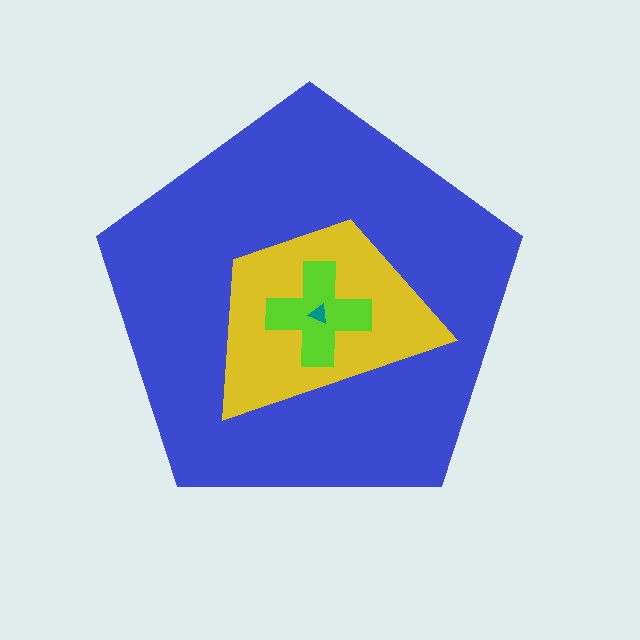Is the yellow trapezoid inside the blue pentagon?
Yes.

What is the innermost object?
The teal triangle.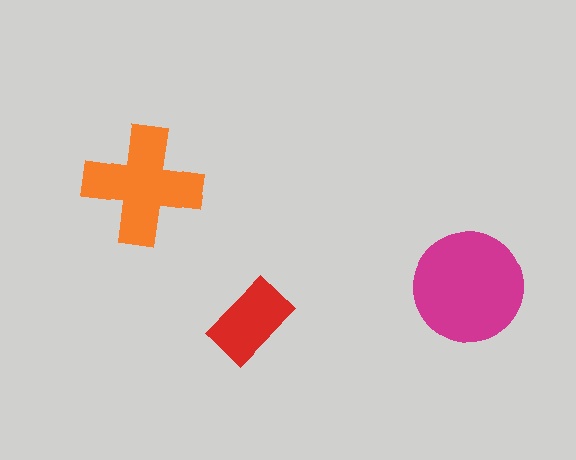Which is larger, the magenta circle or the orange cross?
The magenta circle.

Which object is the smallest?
The red rectangle.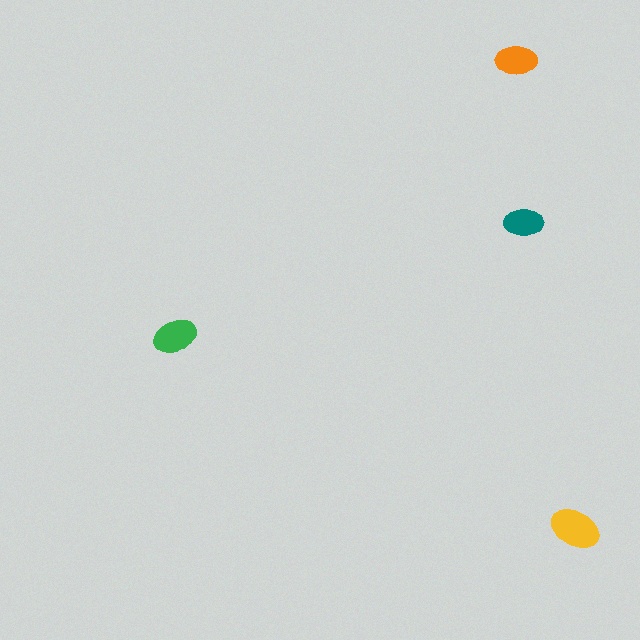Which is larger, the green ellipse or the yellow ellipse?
The yellow one.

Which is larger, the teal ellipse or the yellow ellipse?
The yellow one.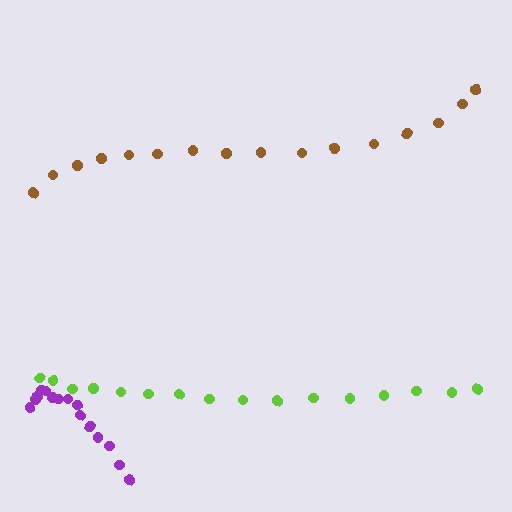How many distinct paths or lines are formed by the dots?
There are 3 distinct paths.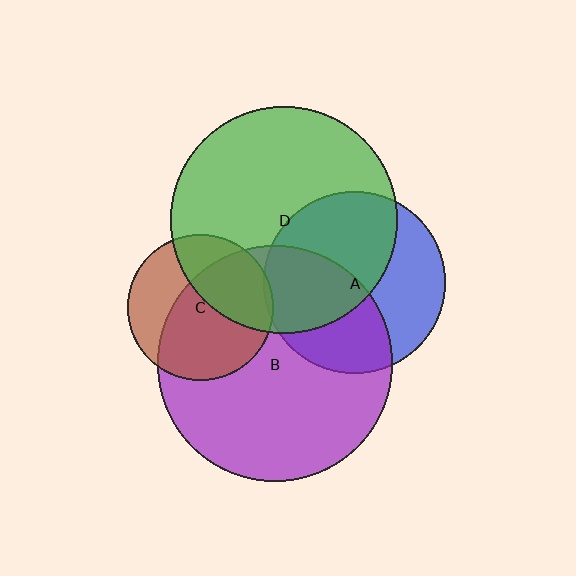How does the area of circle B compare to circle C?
Approximately 2.6 times.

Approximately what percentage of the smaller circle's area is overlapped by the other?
Approximately 45%.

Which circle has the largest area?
Circle B (purple).